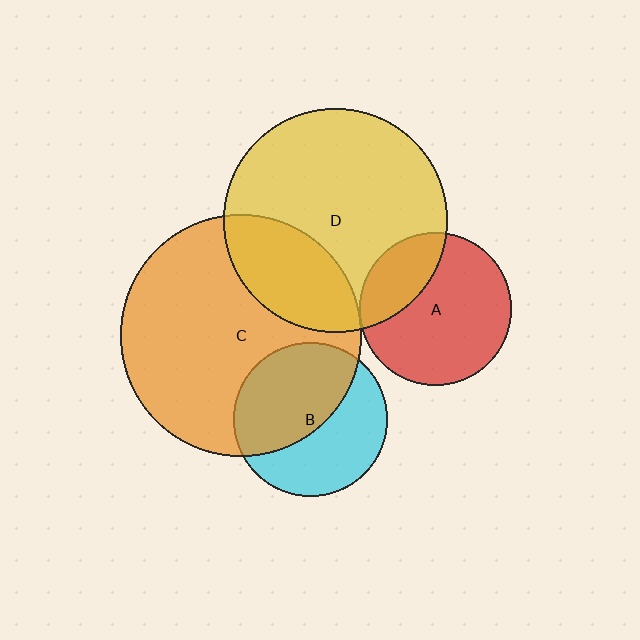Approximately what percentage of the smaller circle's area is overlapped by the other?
Approximately 25%.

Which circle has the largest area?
Circle C (orange).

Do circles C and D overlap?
Yes.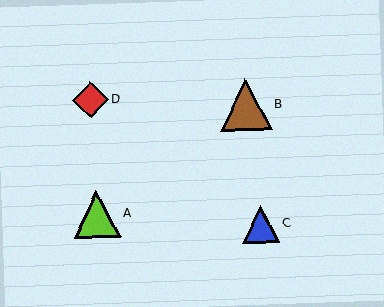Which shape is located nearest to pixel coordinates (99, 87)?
The red diamond (labeled D) at (90, 100) is nearest to that location.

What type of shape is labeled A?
Shape A is a lime triangle.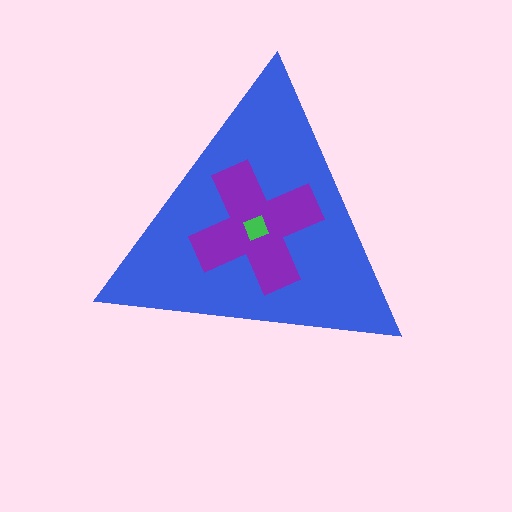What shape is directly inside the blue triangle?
The purple cross.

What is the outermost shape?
The blue triangle.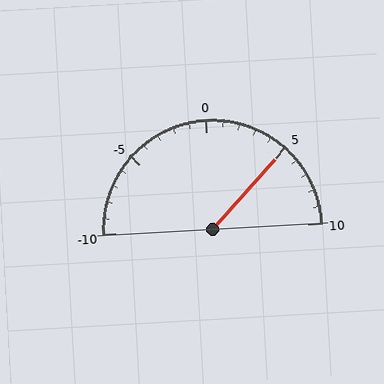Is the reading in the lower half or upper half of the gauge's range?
The reading is in the upper half of the range (-10 to 10).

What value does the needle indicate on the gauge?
The needle indicates approximately 5.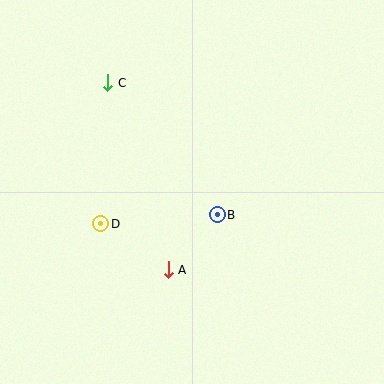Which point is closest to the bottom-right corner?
Point B is closest to the bottom-right corner.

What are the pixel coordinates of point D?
Point D is at (101, 224).